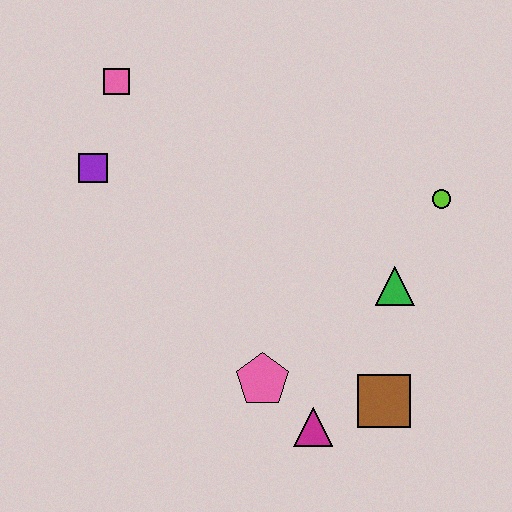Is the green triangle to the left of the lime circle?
Yes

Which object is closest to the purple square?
The pink square is closest to the purple square.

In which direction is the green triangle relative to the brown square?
The green triangle is above the brown square.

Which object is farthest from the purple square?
The brown square is farthest from the purple square.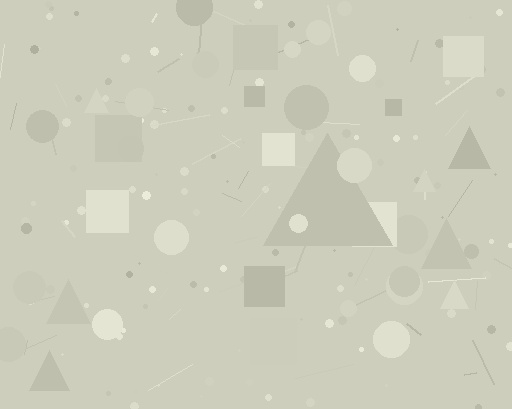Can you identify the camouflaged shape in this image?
The camouflaged shape is a triangle.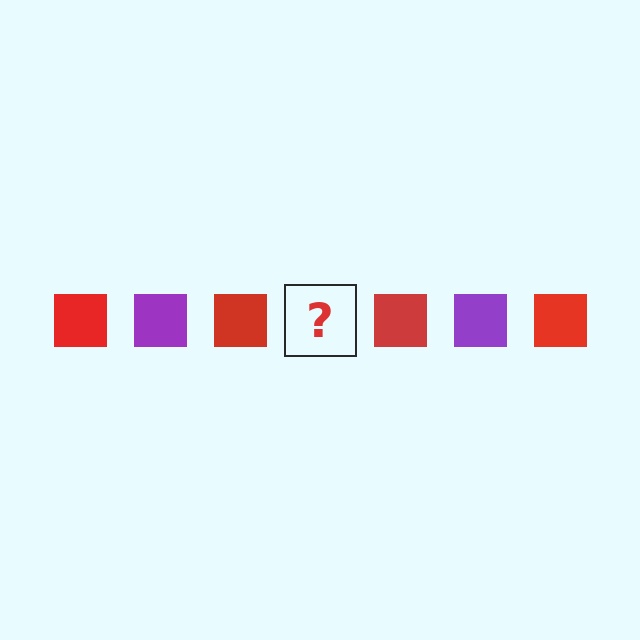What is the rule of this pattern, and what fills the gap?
The rule is that the pattern cycles through red, purple squares. The gap should be filled with a purple square.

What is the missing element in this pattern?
The missing element is a purple square.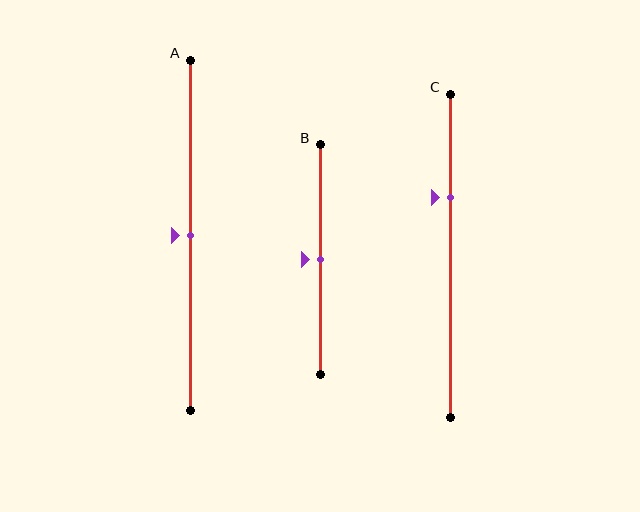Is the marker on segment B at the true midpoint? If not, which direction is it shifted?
Yes, the marker on segment B is at the true midpoint.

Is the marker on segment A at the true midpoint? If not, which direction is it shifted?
Yes, the marker on segment A is at the true midpoint.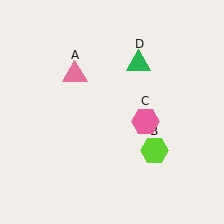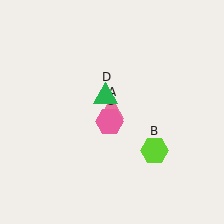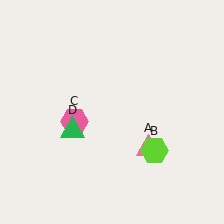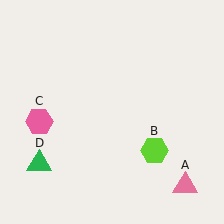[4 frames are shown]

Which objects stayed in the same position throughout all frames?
Lime hexagon (object B) remained stationary.